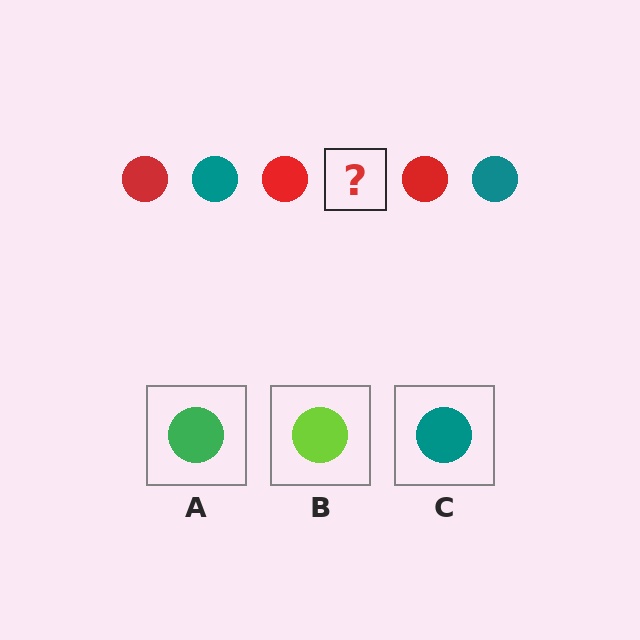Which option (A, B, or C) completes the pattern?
C.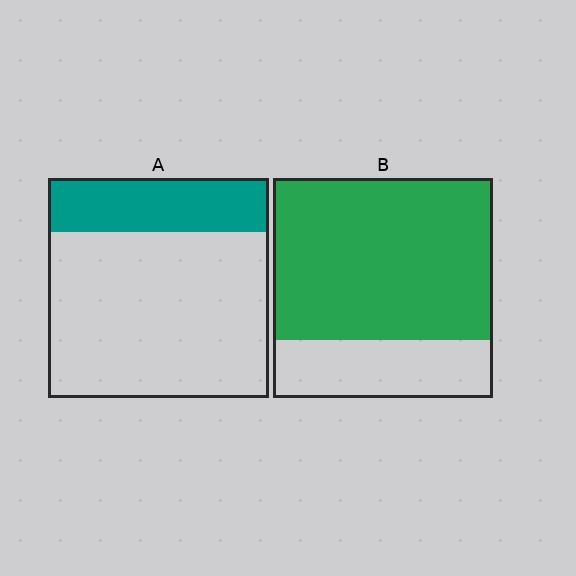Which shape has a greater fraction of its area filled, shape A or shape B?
Shape B.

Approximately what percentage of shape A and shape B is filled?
A is approximately 25% and B is approximately 75%.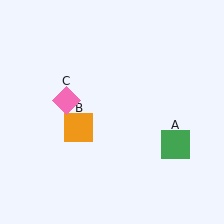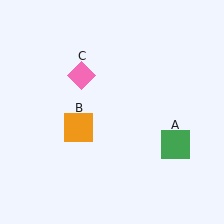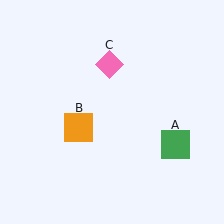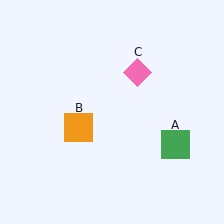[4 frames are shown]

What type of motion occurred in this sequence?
The pink diamond (object C) rotated clockwise around the center of the scene.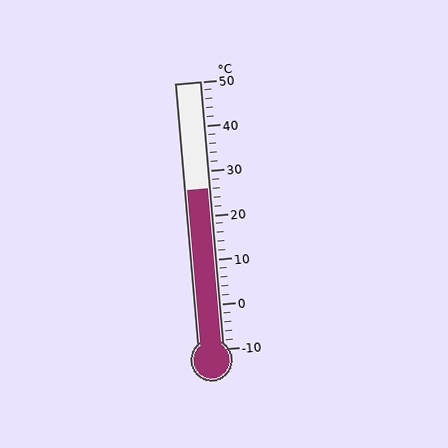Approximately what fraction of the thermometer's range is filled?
The thermometer is filled to approximately 60% of its range.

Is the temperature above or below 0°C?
The temperature is above 0°C.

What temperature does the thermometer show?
The thermometer shows approximately 26°C.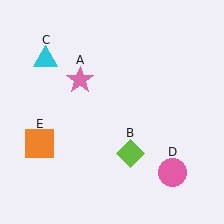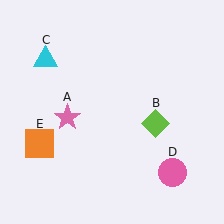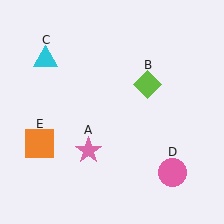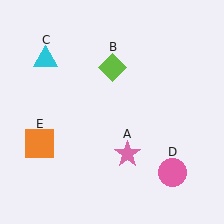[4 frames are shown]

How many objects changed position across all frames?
2 objects changed position: pink star (object A), lime diamond (object B).